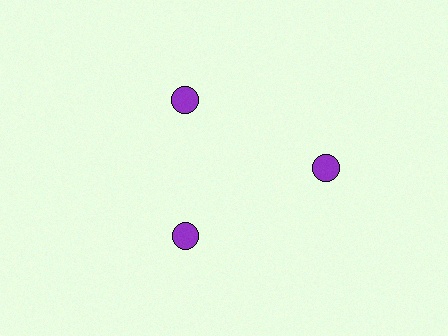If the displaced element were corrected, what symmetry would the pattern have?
It would have 3-fold rotational symmetry — the pattern would map onto itself every 120 degrees.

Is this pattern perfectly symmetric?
No. The 3 purple circles are arranged in a ring, but one element near the 3 o'clock position is pushed outward from the center, breaking the 3-fold rotational symmetry.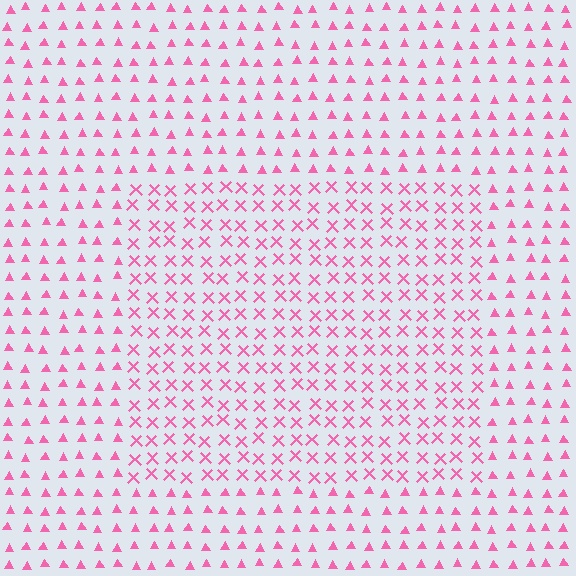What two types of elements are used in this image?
The image uses X marks inside the rectangle region and triangles outside it.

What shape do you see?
I see a rectangle.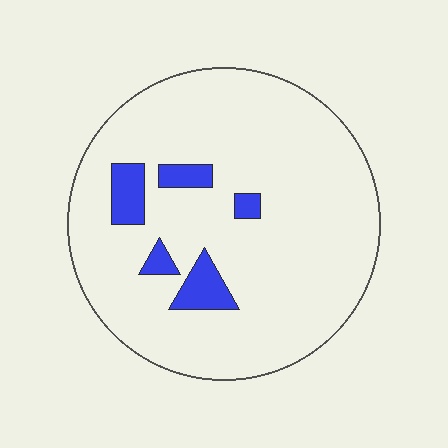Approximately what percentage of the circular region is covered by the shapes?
Approximately 10%.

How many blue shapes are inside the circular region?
5.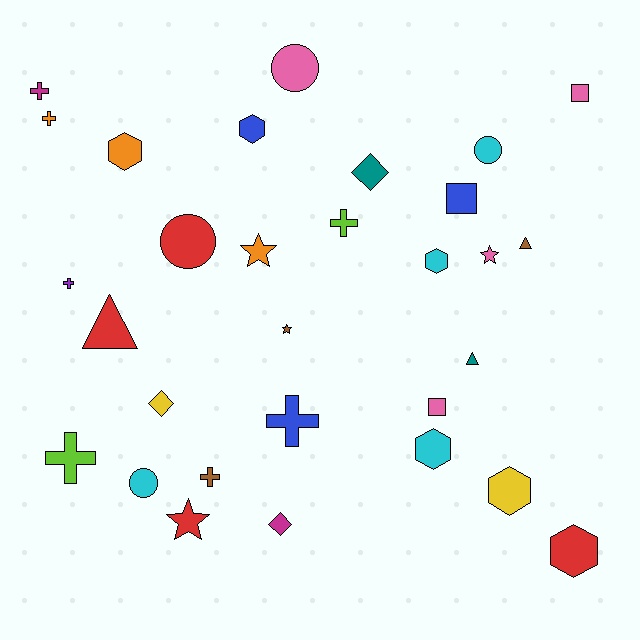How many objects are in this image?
There are 30 objects.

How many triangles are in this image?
There are 3 triangles.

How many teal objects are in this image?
There are 2 teal objects.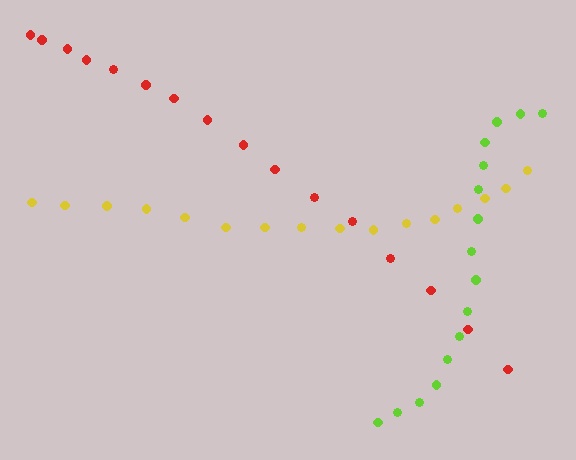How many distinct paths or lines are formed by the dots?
There are 3 distinct paths.